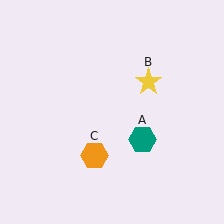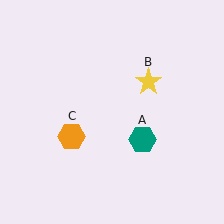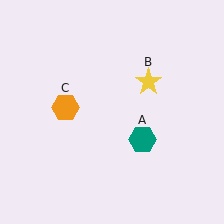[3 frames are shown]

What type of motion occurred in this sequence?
The orange hexagon (object C) rotated clockwise around the center of the scene.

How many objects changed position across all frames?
1 object changed position: orange hexagon (object C).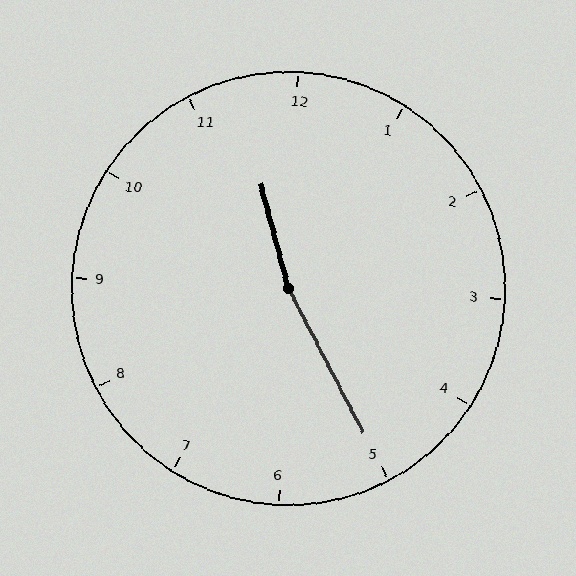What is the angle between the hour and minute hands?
Approximately 168 degrees.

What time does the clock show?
11:25.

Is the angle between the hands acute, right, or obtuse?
It is obtuse.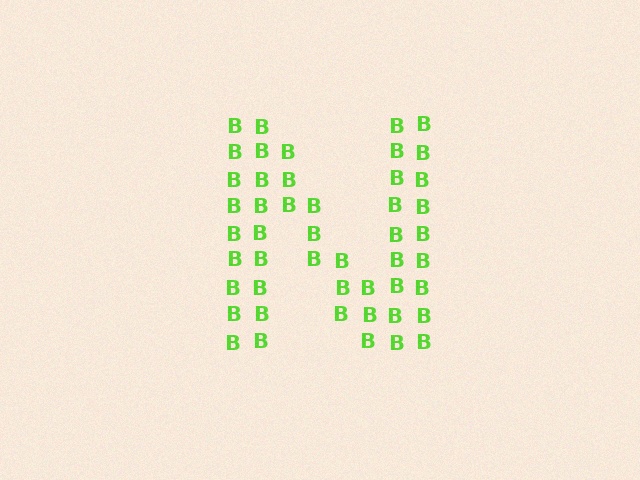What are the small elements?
The small elements are letter B's.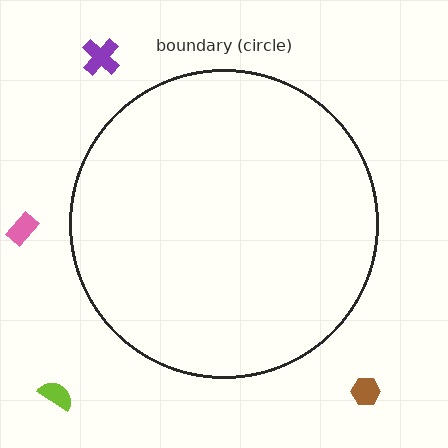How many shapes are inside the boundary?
0 inside, 4 outside.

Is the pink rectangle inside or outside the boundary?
Outside.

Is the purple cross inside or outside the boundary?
Outside.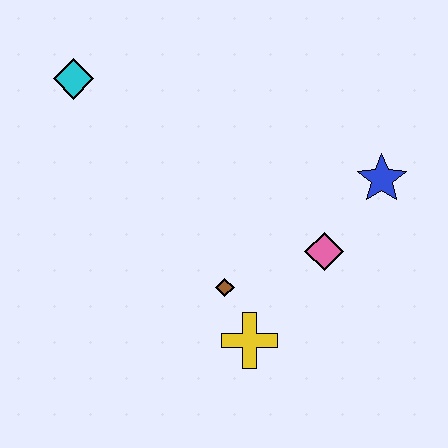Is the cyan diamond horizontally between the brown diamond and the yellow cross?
No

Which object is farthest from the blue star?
The cyan diamond is farthest from the blue star.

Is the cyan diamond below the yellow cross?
No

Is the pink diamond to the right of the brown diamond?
Yes